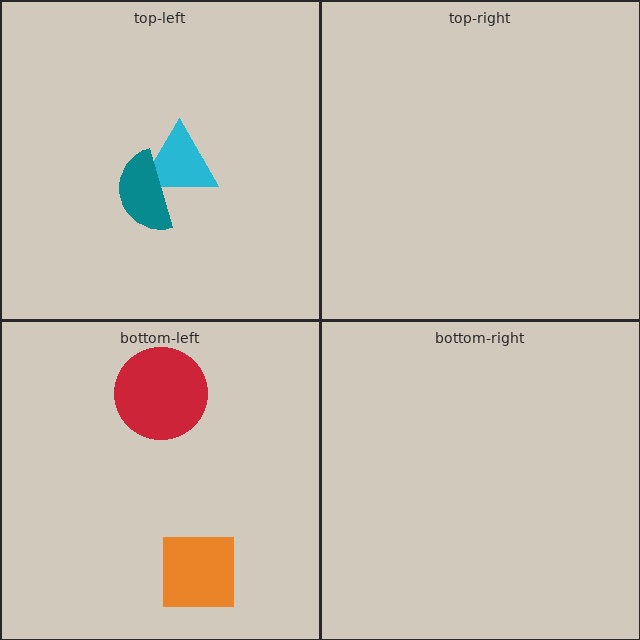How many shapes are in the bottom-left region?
2.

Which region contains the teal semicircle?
The top-left region.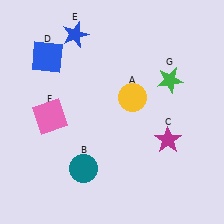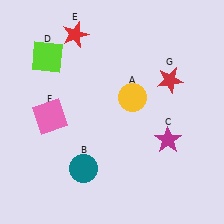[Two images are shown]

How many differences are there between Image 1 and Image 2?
There are 3 differences between the two images.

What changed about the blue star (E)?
In Image 1, E is blue. In Image 2, it changed to red.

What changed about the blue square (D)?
In Image 1, D is blue. In Image 2, it changed to lime.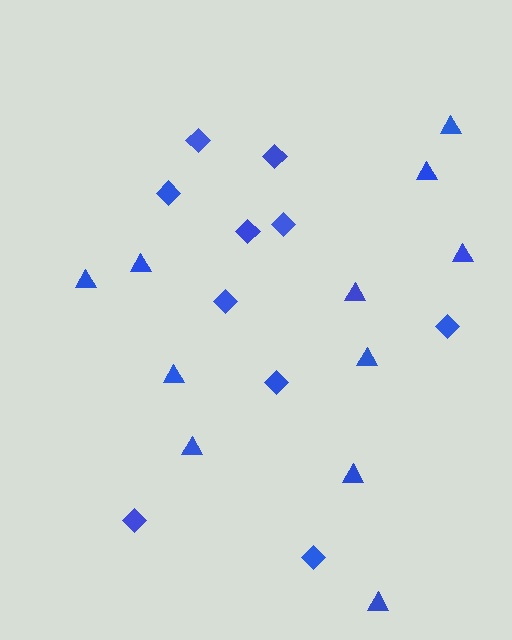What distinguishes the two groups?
There are 2 groups: one group of diamonds (10) and one group of triangles (11).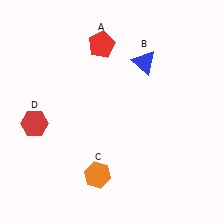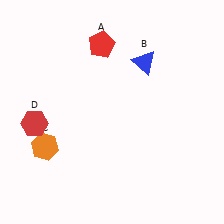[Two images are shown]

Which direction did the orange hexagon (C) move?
The orange hexagon (C) moved left.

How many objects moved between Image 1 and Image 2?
1 object moved between the two images.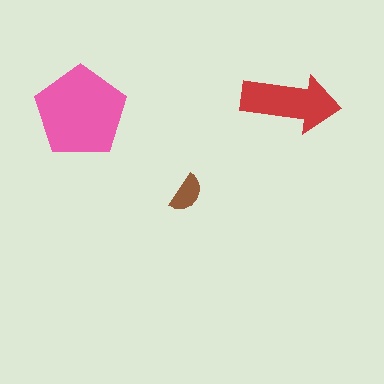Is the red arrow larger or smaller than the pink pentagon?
Smaller.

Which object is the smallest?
The brown semicircle.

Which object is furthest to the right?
The red arrow is rightmost.